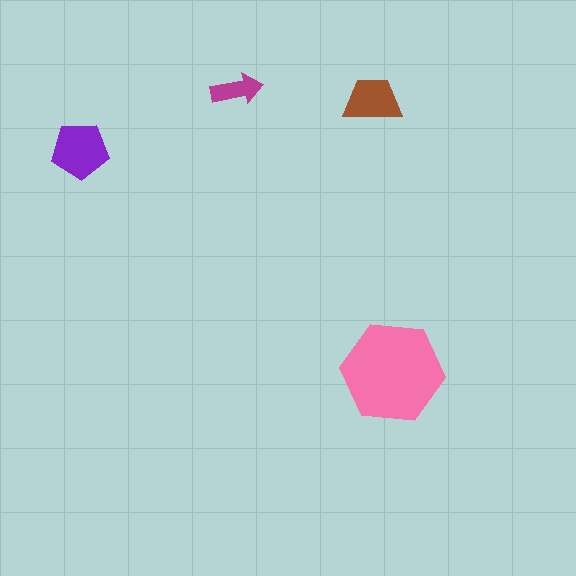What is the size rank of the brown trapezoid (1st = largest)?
3rd.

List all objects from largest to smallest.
The pink hexagon, the purple pentagon, the brown trapezoid, the magenta arrow.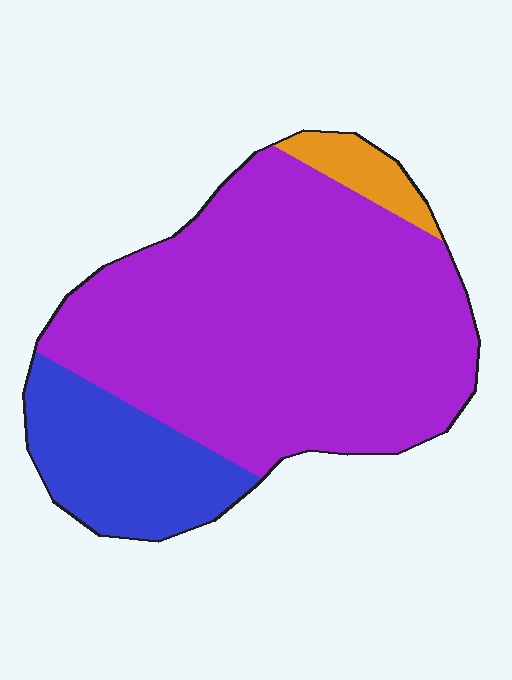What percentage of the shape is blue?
Blue covers 20% of the shape.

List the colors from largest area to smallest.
From largest to smallest: purple, blue, orange.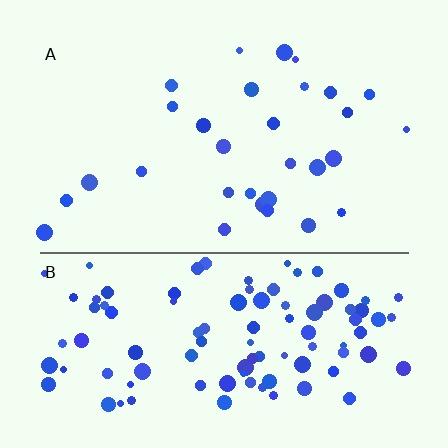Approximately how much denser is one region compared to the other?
Approximately 3.5× — region B over region A.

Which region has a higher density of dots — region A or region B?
B (the bottom).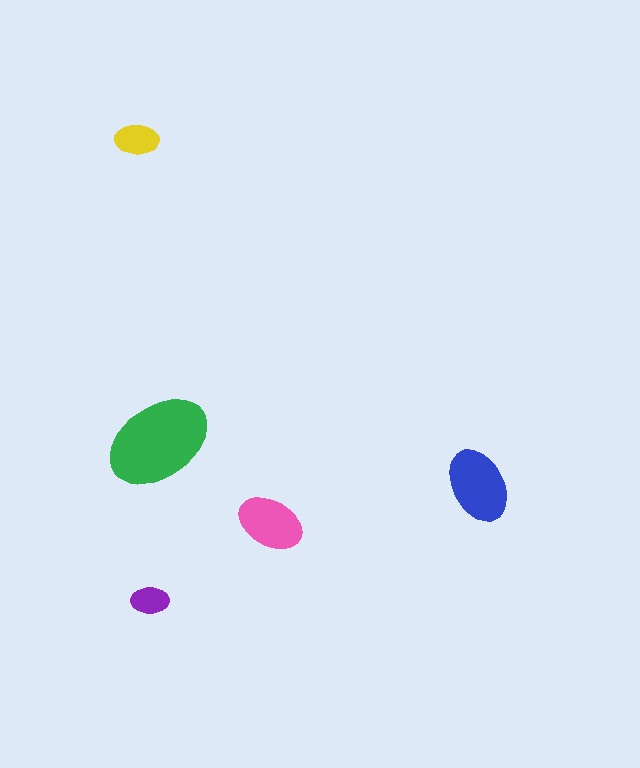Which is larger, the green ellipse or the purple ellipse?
The green one.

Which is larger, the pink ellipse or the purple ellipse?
The pink one.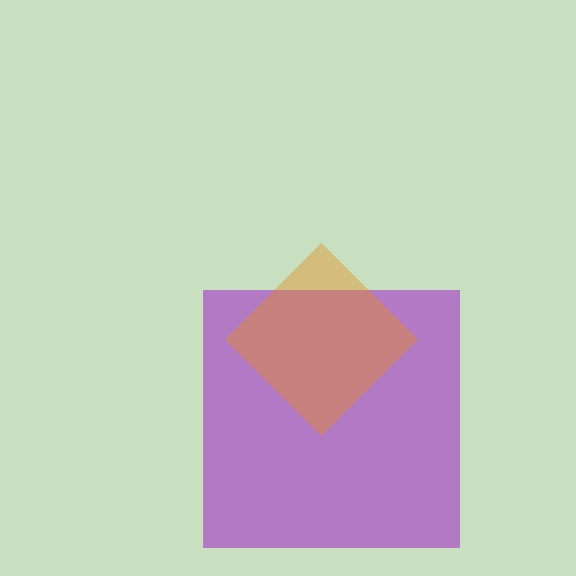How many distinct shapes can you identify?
There are 2 distinct shapes: a purple square, an orange diamond.